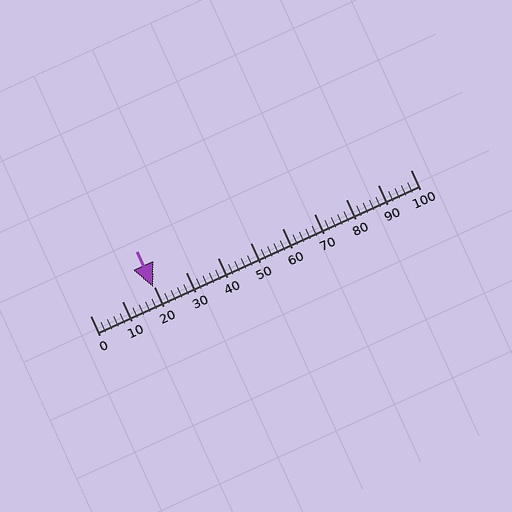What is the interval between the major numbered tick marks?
The major tick marks are spaced 10 units apart.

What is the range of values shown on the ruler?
The ruler shows values from 0 to 100.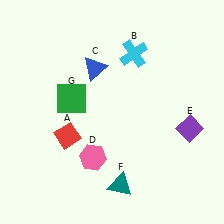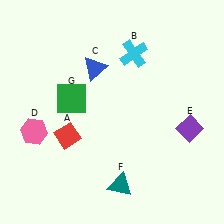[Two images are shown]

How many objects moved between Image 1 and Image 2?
1 object moved between the two images.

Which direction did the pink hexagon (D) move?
The pink hexagon (D) moved left.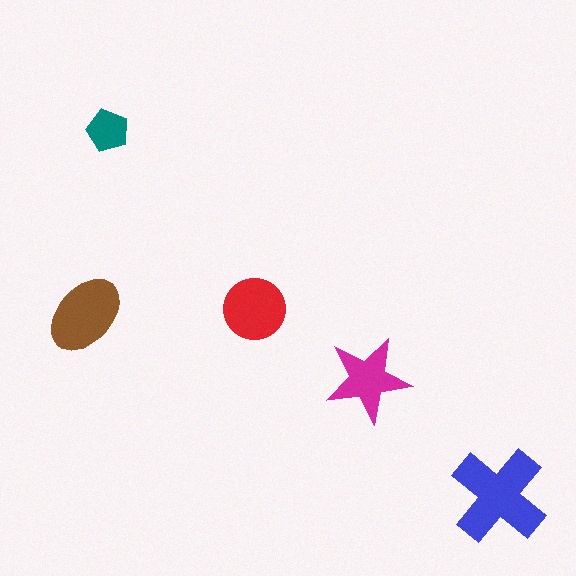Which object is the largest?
The blue cross.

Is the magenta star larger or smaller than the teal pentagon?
Larger.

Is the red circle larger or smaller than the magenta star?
Larger.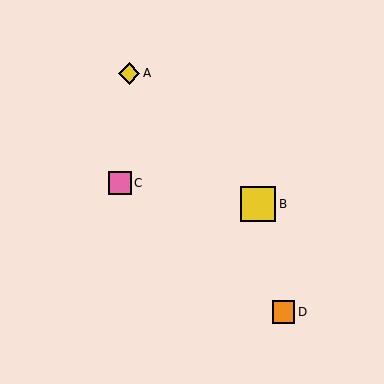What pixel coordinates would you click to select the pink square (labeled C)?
Click at (120, 183) to select the pink square C.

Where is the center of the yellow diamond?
The center of the yellow diamond is at (129, 73).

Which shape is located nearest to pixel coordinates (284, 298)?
The orange square (labeled D) at (284, 312) is nearest to that location.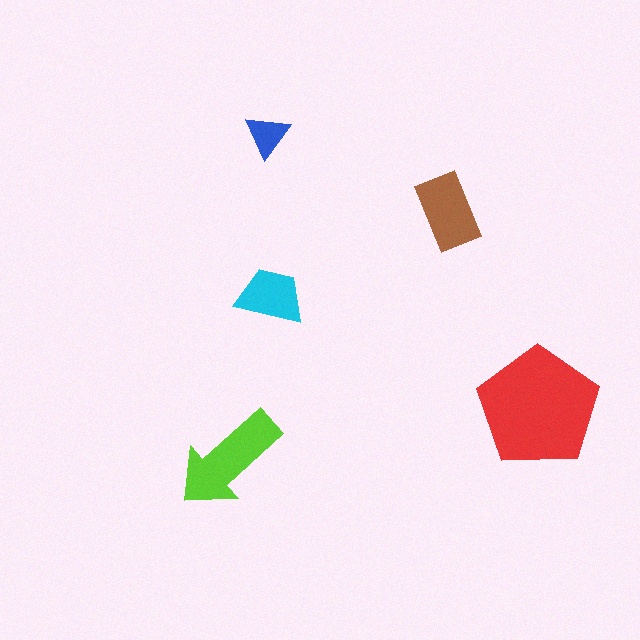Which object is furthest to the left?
The lime arrow is leftmost.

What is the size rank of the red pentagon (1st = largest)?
1st.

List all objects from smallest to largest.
The blue triangle, the cyan trapezoid, the brown rectangle, the lime arrow, the red pentagon.